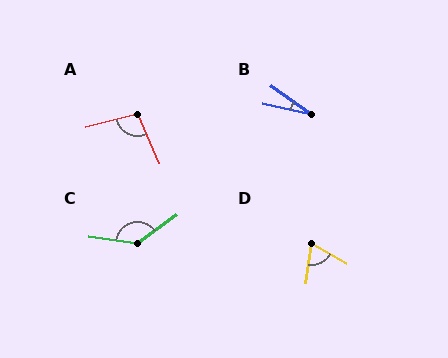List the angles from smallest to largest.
B (23°), D (69°), A (99°), C (135°).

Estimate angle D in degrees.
Approximately 69 degrees.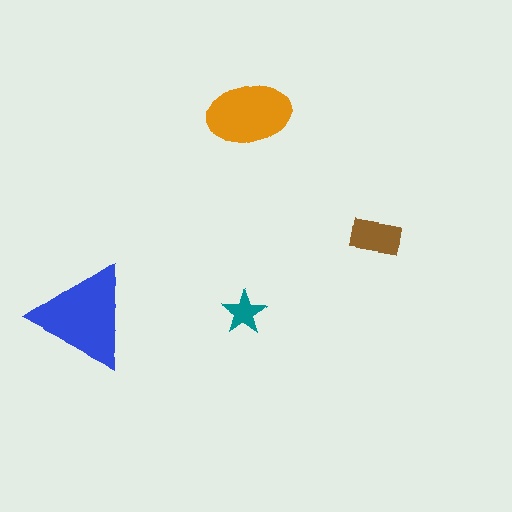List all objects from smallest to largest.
The teal star, the brown rectangle, the orange ellipse, the blue triangle.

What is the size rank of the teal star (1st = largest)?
4th.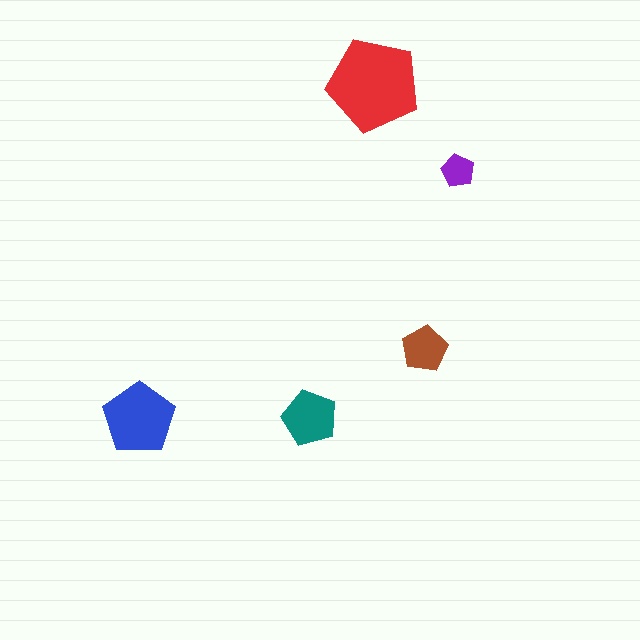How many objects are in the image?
There are 5 objects in the image.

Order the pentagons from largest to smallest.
the red one, the blue one, the teal one, the brown one, the purple one.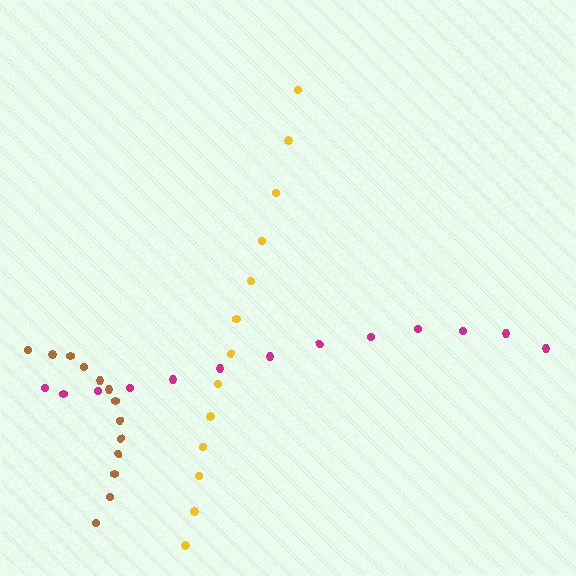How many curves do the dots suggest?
There are 3 distinct paths.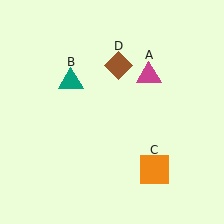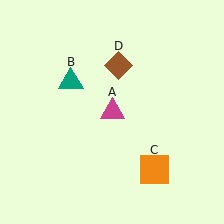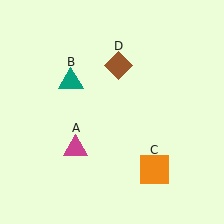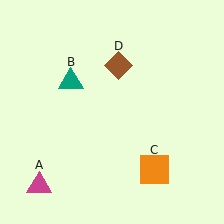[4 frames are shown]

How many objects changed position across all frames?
1 object changed position: magenta triangle (object A).